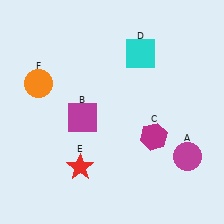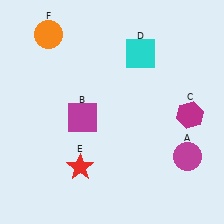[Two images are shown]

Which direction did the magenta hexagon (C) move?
The magenta hexagon (C) moved right.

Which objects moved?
The objects that moved are: the magenta hexagon (C), the orange circle (F).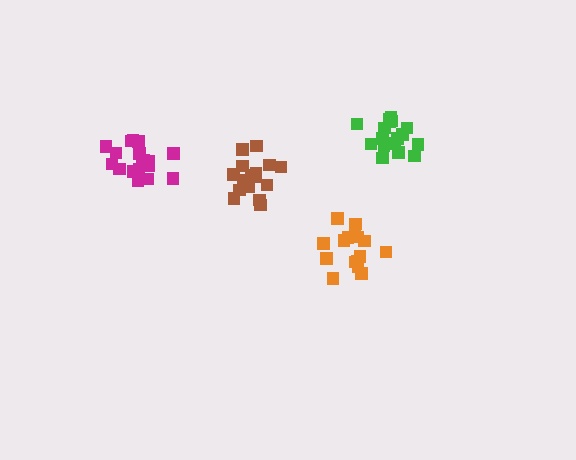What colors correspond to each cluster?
The clusters are colored: green, magenta, orange, brown.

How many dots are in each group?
Group 1: 17 dots, Group 2: 18 dots, Group 3: 16 dots, Group 4: 16 dots (67 total).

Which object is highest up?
The green cluster is topmost.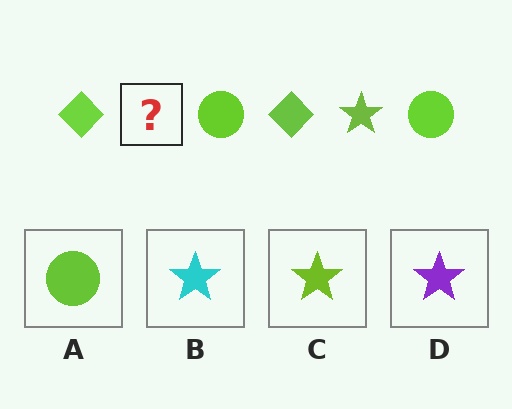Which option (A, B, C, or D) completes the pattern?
C.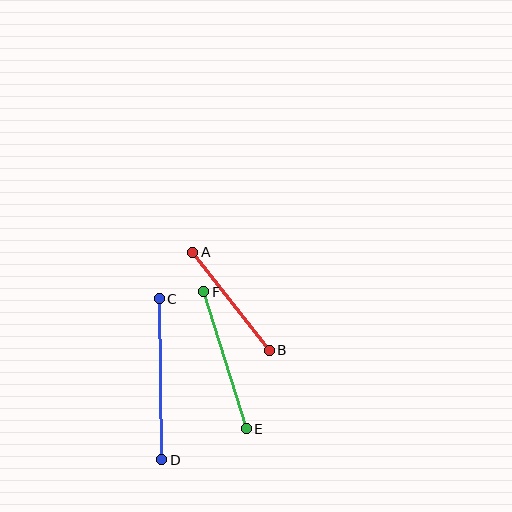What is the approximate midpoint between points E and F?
The midpoint is at approximately (225, 360) pixels.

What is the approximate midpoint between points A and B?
The midpoint is at approximately (231, 301) pixels.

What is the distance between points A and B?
The distance is approximately 124 pixels.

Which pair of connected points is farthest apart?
Points C and D are farthest apart.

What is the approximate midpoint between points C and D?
The midpoint is at approximately (160, 379) pixels.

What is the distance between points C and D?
The distance is approximately 161 pixels.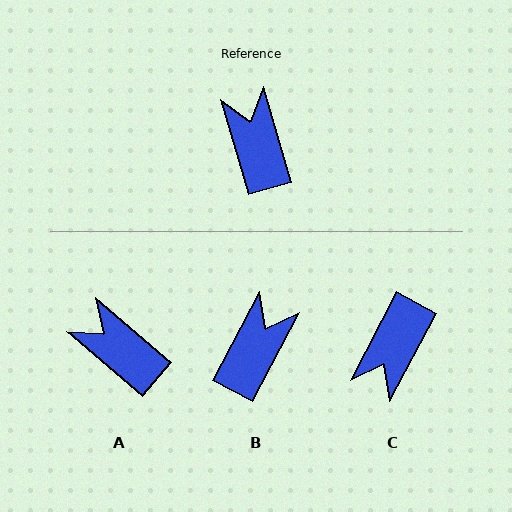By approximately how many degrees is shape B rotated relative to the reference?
Approximately 44 degrees clockwise.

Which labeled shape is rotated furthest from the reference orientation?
C, about 135 degrees away.